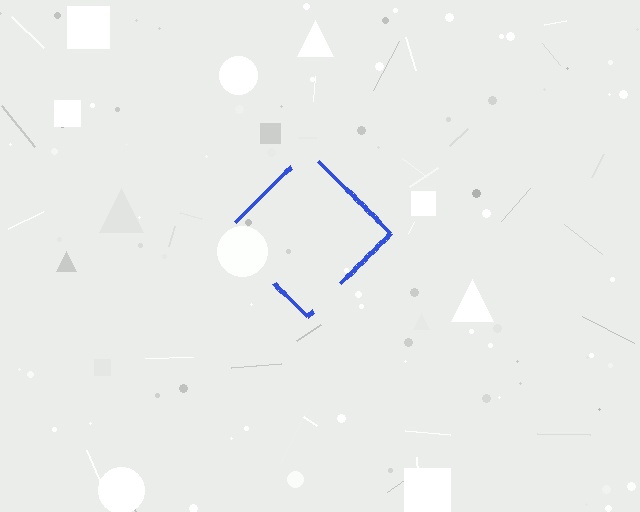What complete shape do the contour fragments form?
The contour fragments form a diamond.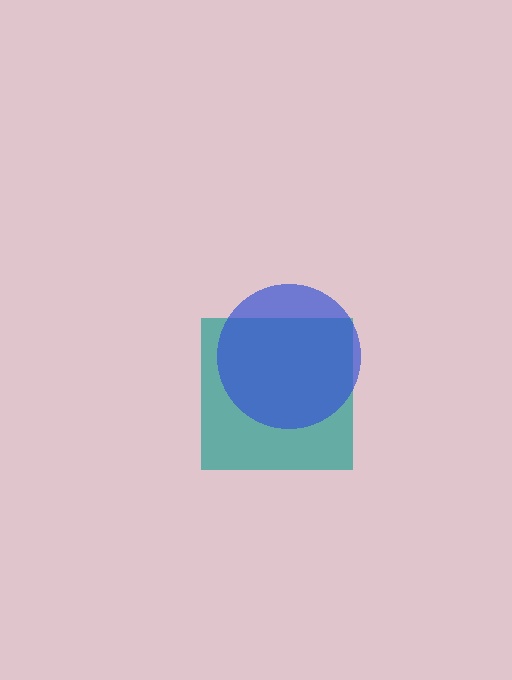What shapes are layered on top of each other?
The layered shapes are: a teal square, a blue circle.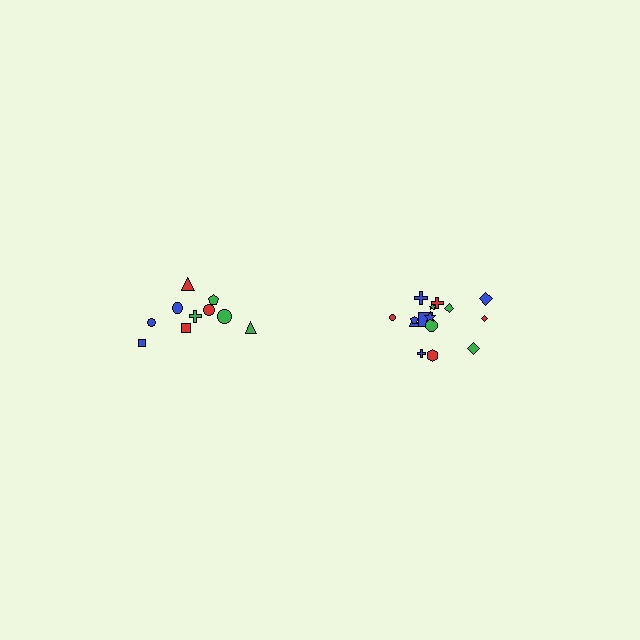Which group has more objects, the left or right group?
The right group.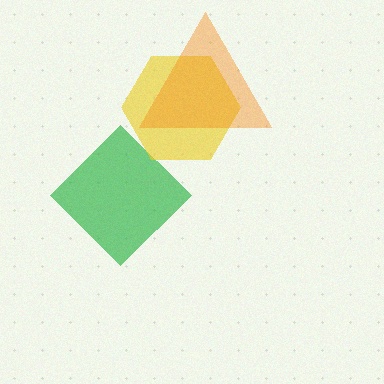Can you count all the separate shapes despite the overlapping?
Yes, there are 3 separate shapes.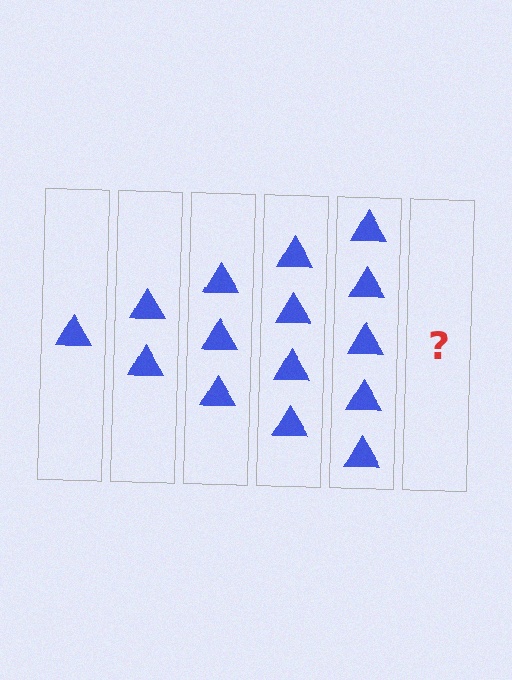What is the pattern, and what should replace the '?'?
The pattern is that each step adds one more triangle. The '?' should be 6 triangles.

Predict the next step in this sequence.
The next step is 6 triangles.